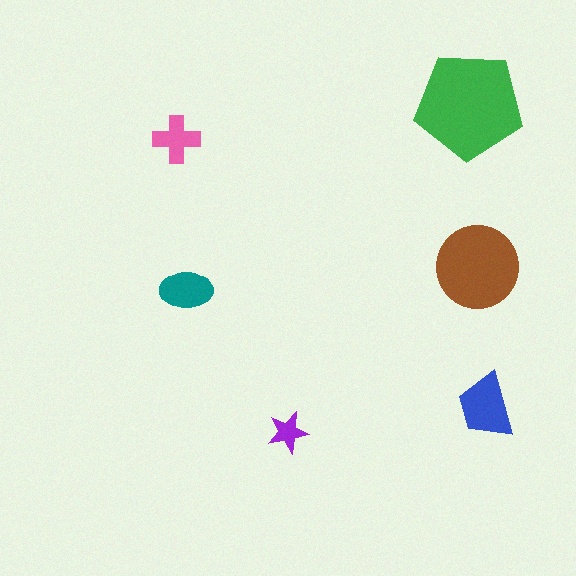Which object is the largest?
The green pentagon.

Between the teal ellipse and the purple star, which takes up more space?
The teal ellipse.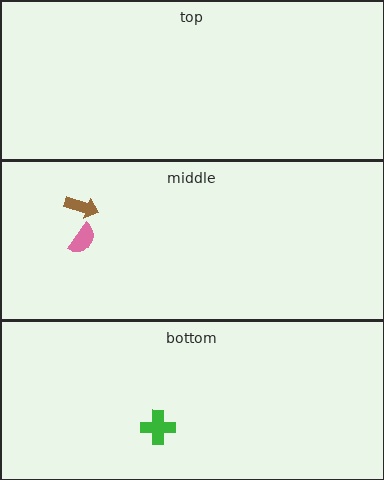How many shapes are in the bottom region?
1.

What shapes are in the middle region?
The brown arrow, the pink semicircle.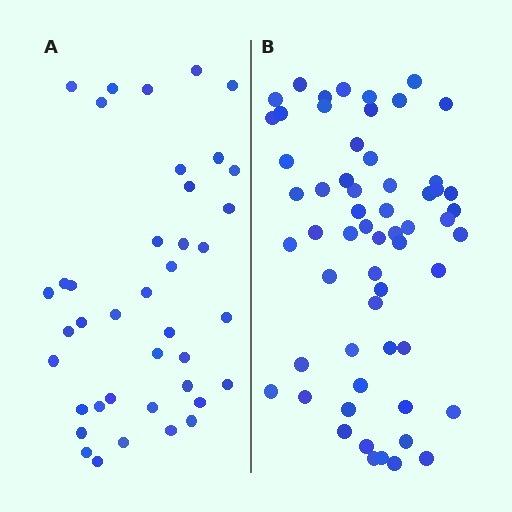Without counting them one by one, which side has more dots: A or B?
Region B (the right region) has more dots.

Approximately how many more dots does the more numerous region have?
Region B has approximately 20 more dots than region A.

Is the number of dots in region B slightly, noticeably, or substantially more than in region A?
Region B has substantially more. The ratio is roughly 1.5 to 1.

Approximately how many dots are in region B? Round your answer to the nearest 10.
About 60 dots. (The exact count is 59, which rounds to 60.)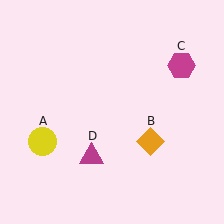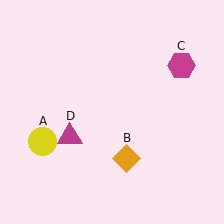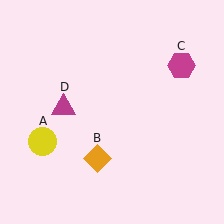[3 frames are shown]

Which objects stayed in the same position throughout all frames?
Yellow circle (object A) and magenta hexagon (object C) remained stationary.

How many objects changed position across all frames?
2 objects changed position: orange diamond (object B), magenta triangle (object D).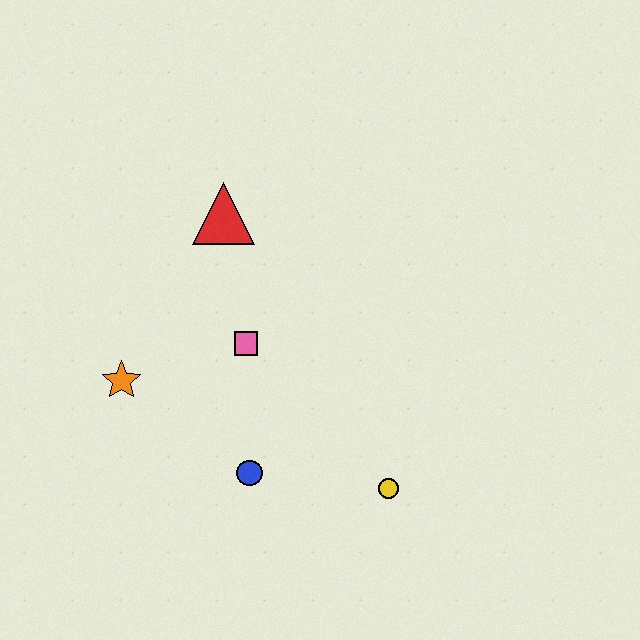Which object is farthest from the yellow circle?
The red triangle is farthest from the yellow circle.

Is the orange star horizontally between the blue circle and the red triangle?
No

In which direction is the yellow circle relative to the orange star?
The yellow circle is to the right of the orange star.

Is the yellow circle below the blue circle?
Yes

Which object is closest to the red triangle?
The pink square is closest to the red triangle.